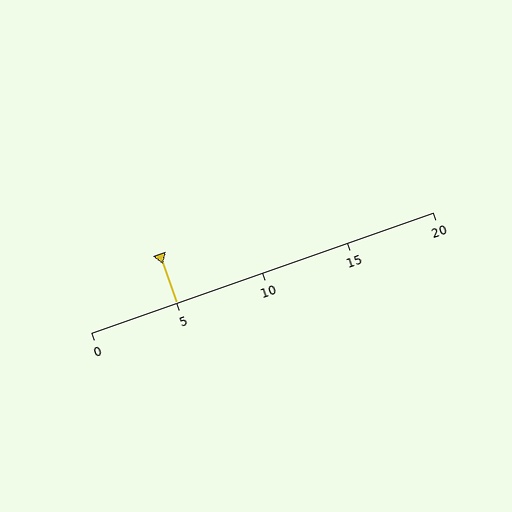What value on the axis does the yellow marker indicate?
The marker indicates approximately 5.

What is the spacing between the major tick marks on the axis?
The major ticks are spaced 5 apart.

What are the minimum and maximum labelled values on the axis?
The axis runs from 0 to 20.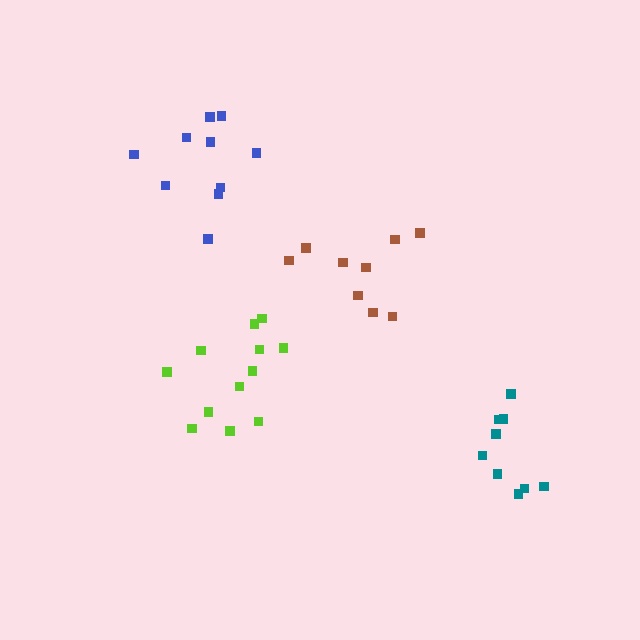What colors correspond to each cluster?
The clusters are colored: lime, brown, blue, teal.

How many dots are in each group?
Group 1: 12 dots, Group 2: 9 dots, Group 3: 10 dots, Group 4: 9 dots (40 total).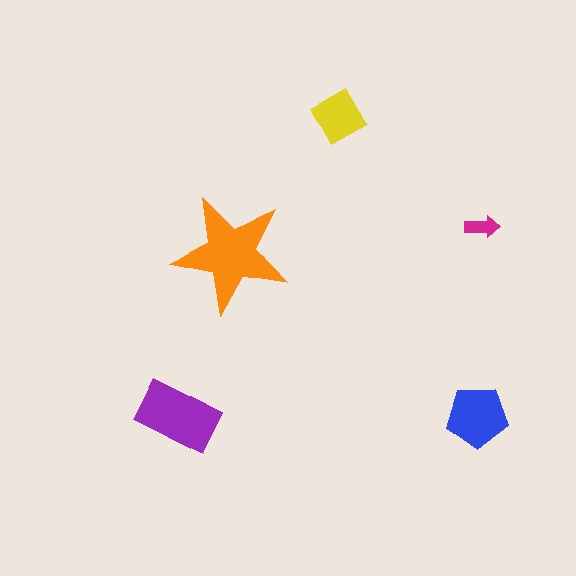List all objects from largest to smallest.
The orange star, the purple rectangle, the blue pentagon, the yellow diamond, the magenta arrow.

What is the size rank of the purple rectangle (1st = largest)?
2nd.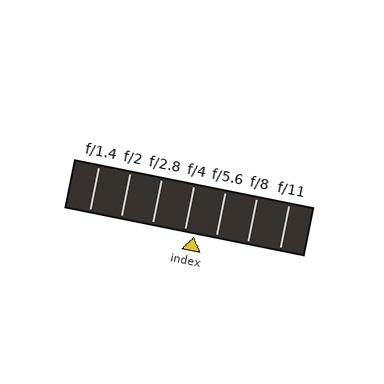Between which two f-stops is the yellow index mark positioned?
The index mark is between f/4 and f/5.6.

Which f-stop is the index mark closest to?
The index mark is closest to f/4.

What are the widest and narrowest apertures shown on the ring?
The widest aperture shown is f/1.4 and the narrowest is f/11.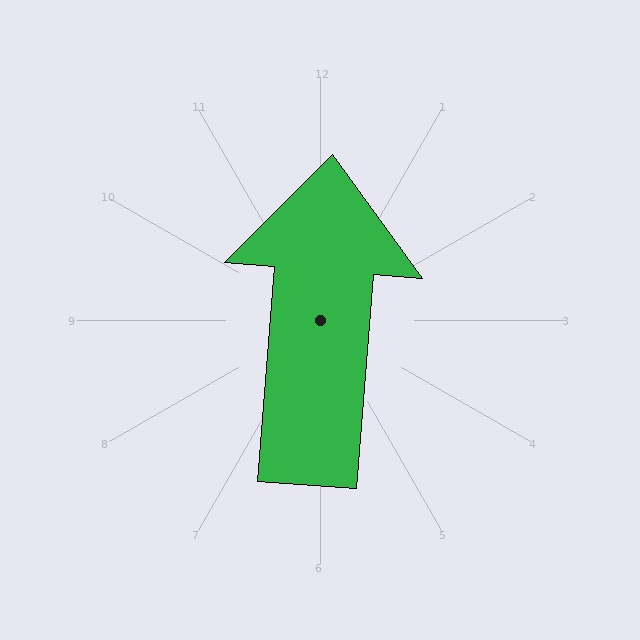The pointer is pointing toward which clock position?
Roughly 12 o'clock.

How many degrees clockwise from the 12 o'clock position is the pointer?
Approximately 4 degrees.